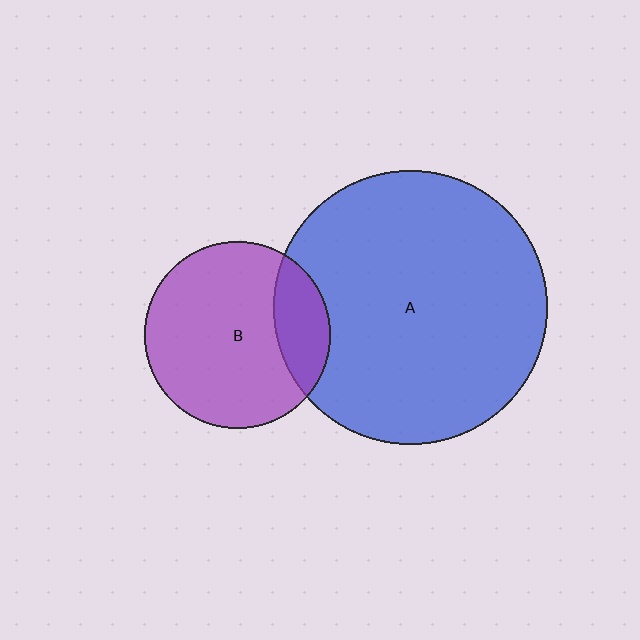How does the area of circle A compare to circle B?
Approximately 2.2 times.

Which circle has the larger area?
Circle A (blue).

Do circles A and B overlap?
Yes.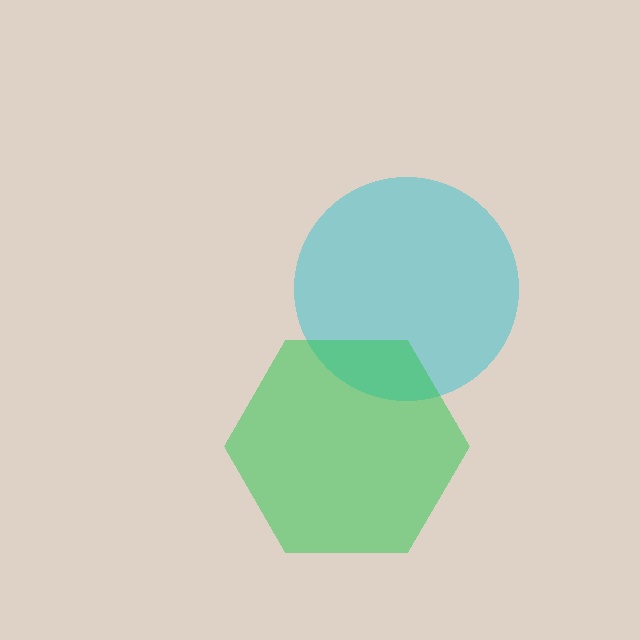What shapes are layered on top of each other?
The layered shapes are: a cyan circle, a green hexagon.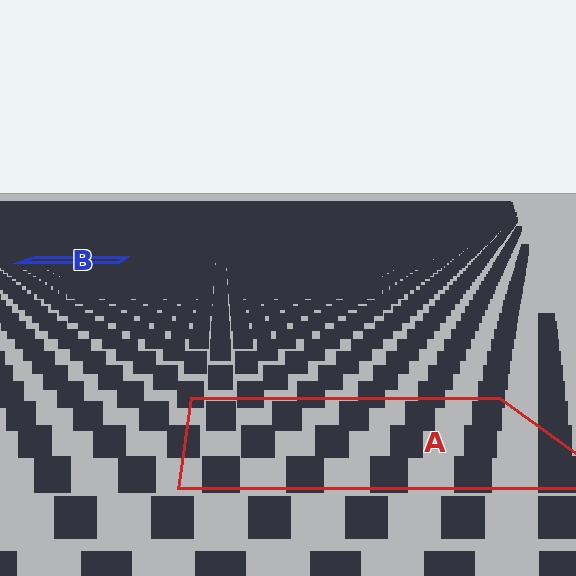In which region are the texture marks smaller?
The texture marks are smaller in region B, because it is farther away.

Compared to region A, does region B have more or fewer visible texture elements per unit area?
Region B has more texture elements per unit area — they are packed more densely because it is farther away.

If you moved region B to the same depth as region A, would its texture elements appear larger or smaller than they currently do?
They would appear larger. At a closer depth, the same texture elements are projected at a bigger on-screen size.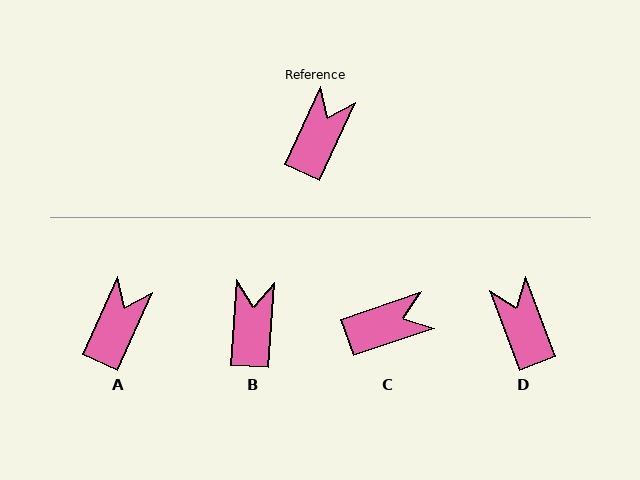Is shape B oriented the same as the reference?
No, it is off by about 20 degrees.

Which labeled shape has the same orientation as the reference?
A.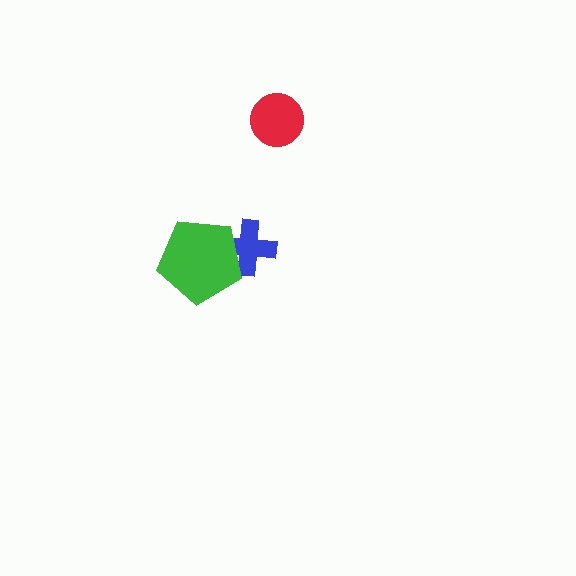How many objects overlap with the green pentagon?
1 object overlaps with the green pentagon.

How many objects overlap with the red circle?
0 objects overlap with the red circle.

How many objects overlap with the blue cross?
1 object overlaps with the blue cross.